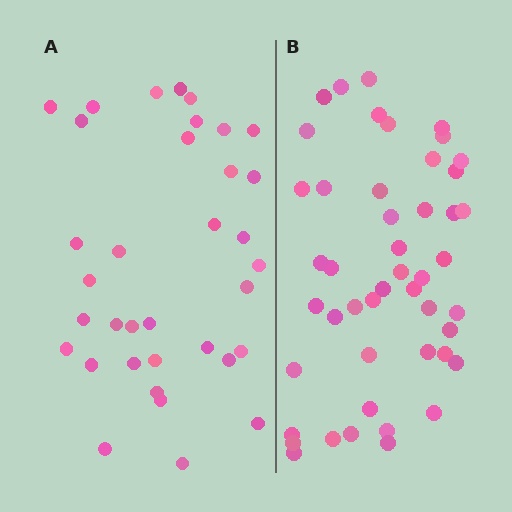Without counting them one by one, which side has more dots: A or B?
Region B (the right region) has more dots.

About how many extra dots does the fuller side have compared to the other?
Region B has roughly 12 or so more dots than region A.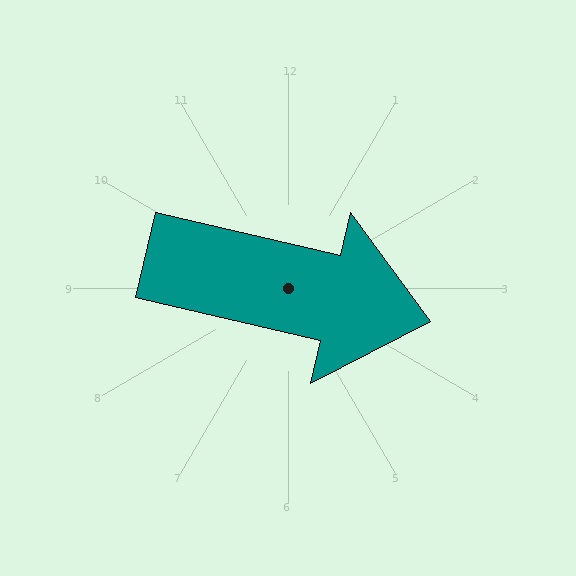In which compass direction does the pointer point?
East.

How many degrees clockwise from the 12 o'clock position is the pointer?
Approximately 103 degrees.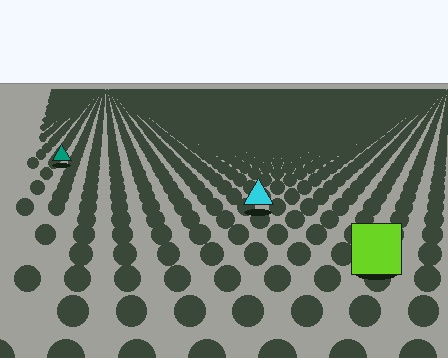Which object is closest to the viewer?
The lime square is closest. The texture marks near it are larger and more spread out.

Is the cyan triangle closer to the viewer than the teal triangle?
Yes. The cyan triangle is closer — you can tell from the texture gradient: the ground texture is coarser near it.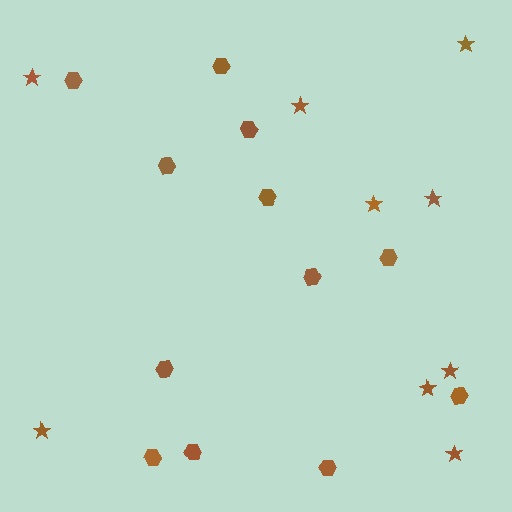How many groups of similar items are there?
There are 2 groups: one group of stars (9) and one group of hexagons (12).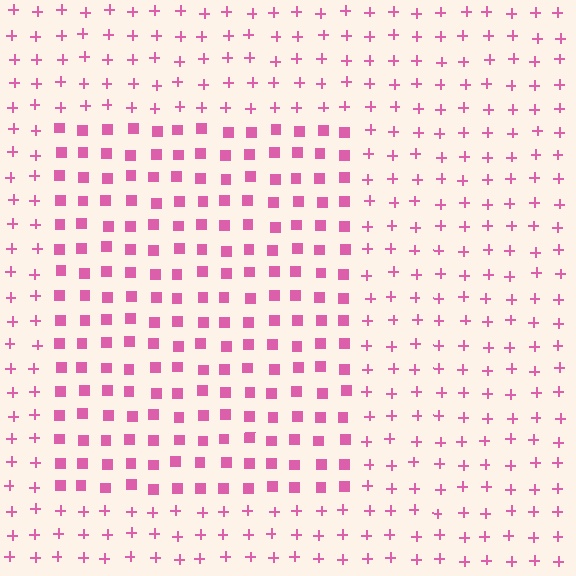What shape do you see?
I see a rectangle.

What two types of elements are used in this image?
The image uses squares inside the rectangle region and plus signs outside it.